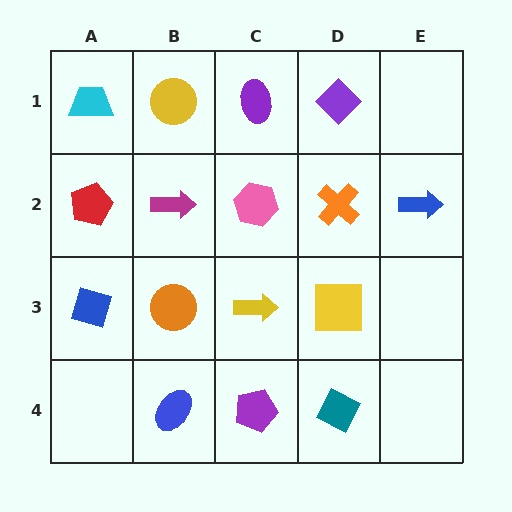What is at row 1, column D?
A purple diamond.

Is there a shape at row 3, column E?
No, that cell is empty.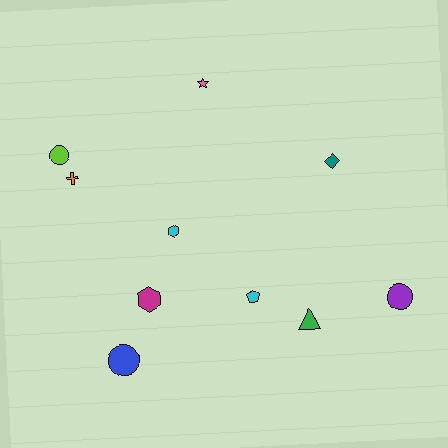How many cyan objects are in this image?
There are 2 cyan objects.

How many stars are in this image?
There is 1 star.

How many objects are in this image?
There are 10 objects.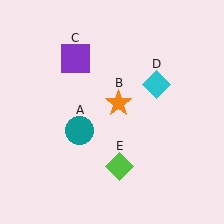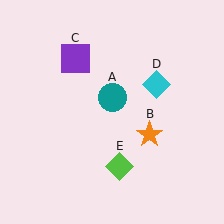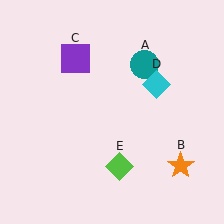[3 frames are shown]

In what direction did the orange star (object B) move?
The orange star (object B) moved down and to the right.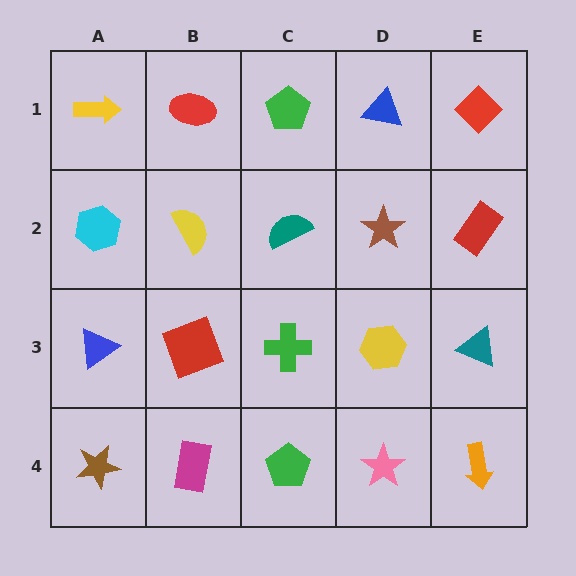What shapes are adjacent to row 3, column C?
A teal semicircle (row 2, column C), a green pentagon (row 4, column C), a red square (row 3, column B), a yellow hexagon (row 3, column D).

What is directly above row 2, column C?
A green pentagon.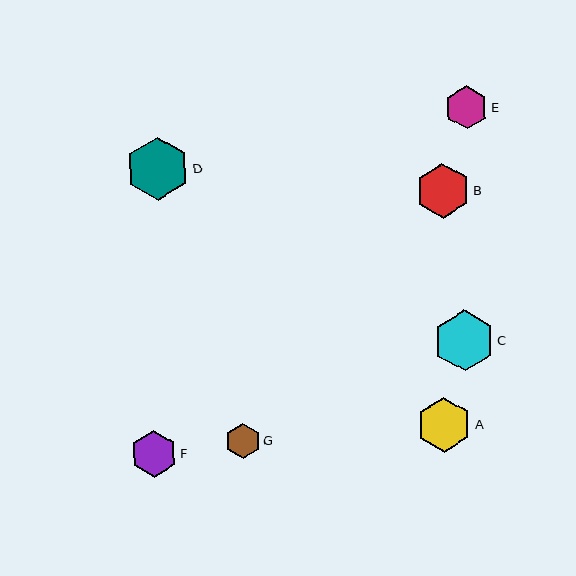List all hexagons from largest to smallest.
From largest to smallest: D, C, B, A, F, E, G.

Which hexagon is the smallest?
Hexagon G is the smallest with a size of approximately 35 pixels.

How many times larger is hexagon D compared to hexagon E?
Hexagon D is approximately 1.5 times the size of hexagon E.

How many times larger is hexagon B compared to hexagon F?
Hexagon B is approximately 1.2 times the size of hexagon F.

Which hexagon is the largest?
Hexagon D is the largest with a size of approximately 63 pixels.